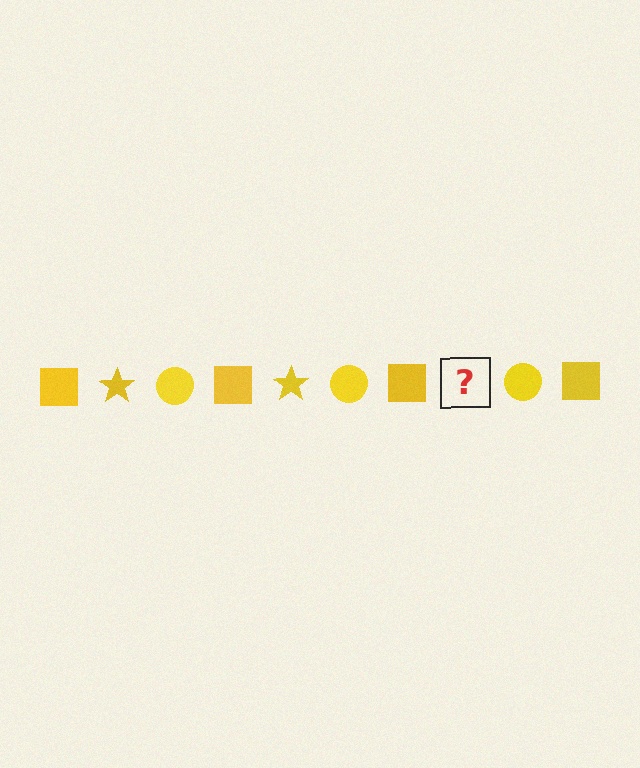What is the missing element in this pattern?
The missing element is a yellow star.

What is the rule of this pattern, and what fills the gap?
The rule is that the pattern cycles through square, star, circle shapes in yellow. The gap should be filled with a yellow star.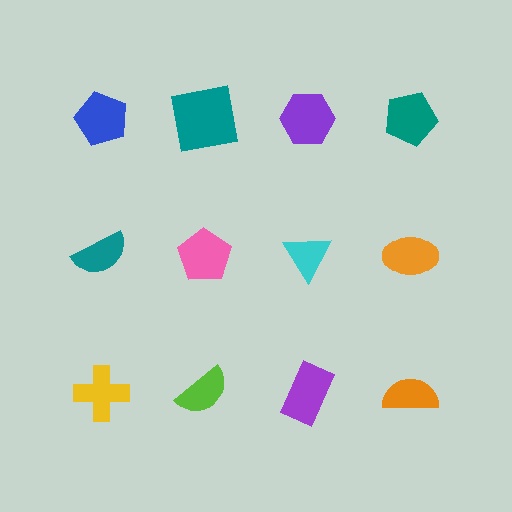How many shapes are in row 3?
4 shapes.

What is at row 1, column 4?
A teal pentagon.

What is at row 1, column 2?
A teal square.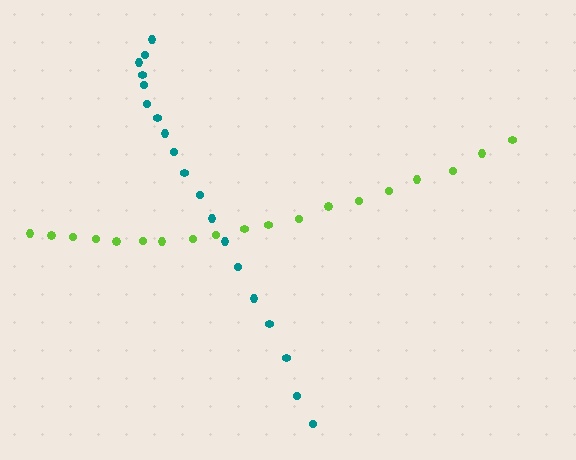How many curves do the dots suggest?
There are 2 distinct paths.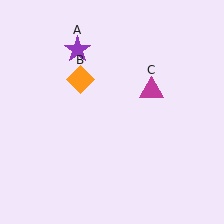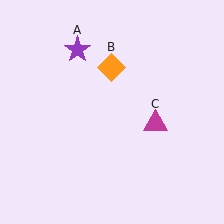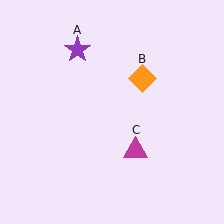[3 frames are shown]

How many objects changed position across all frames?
2 objects changed position: orange diamond (object B), magenta triangle (object C).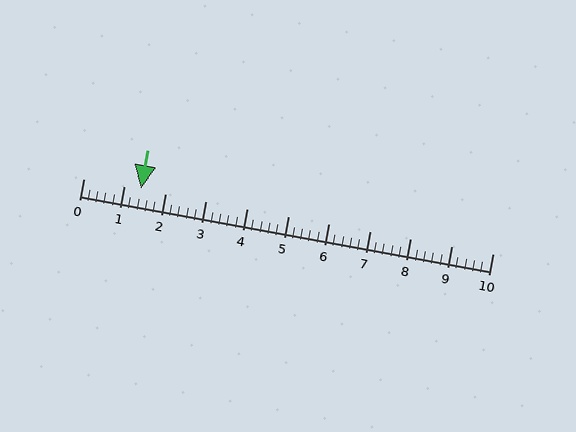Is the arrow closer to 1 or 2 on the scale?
The arrow is closer to 1.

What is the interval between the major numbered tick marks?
The major tick marks are spaced 1 units apart.